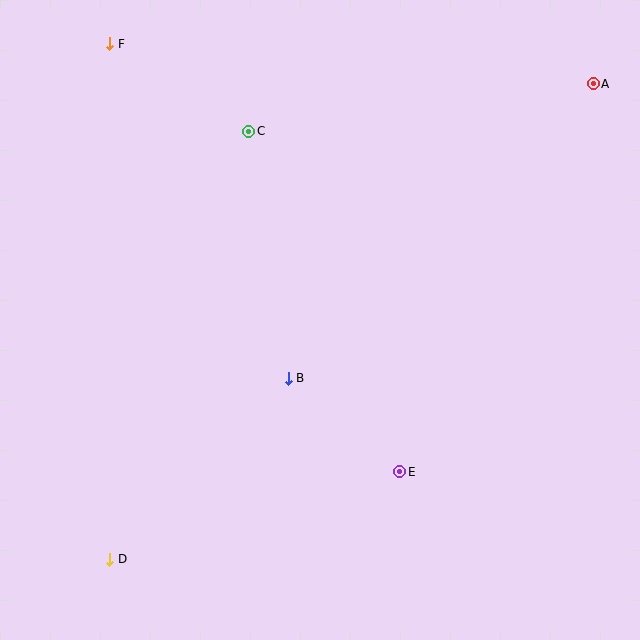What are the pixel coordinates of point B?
Point B is at (288, 378).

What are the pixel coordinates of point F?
Point F is at (110, 44).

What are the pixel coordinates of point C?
Point C is at (249, 131).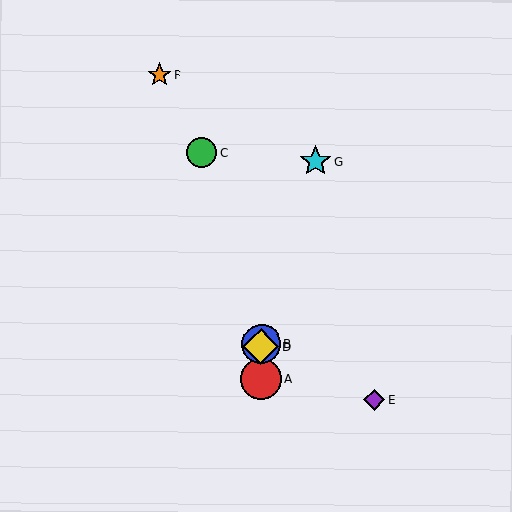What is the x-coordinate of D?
Object D is at x≈261.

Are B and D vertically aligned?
Yes, both are at x≈261.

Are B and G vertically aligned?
No, B is at x≈261 and G is at x≈315.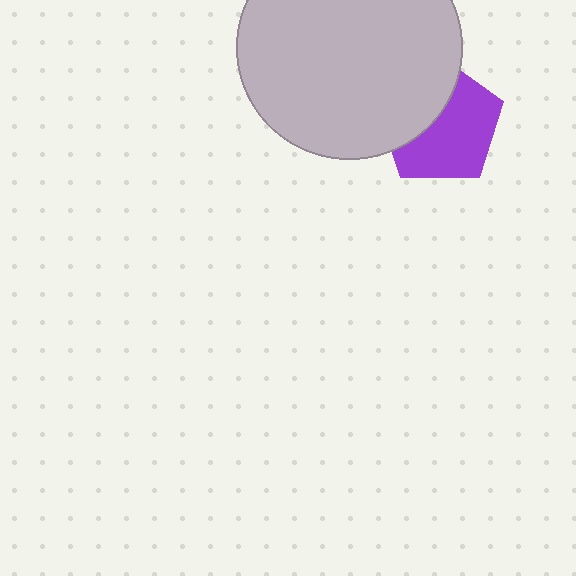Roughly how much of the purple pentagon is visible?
About half of it is visible (roughly 60%).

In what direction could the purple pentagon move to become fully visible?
The purple pentagon could move right. That would shift it out from behind the light gray circle entirely.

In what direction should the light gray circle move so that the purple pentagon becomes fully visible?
The light gray circle should move left. That is the shortest direction to clear the overlap and leave the purple pentagon fully visible.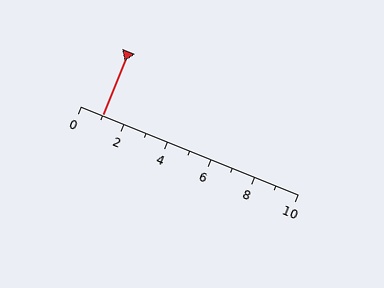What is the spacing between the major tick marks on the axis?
The major ticks are spaced 2 apart.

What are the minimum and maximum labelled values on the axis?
The axis runs from 0 to 10.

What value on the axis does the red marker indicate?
The marker indicates approximately 1.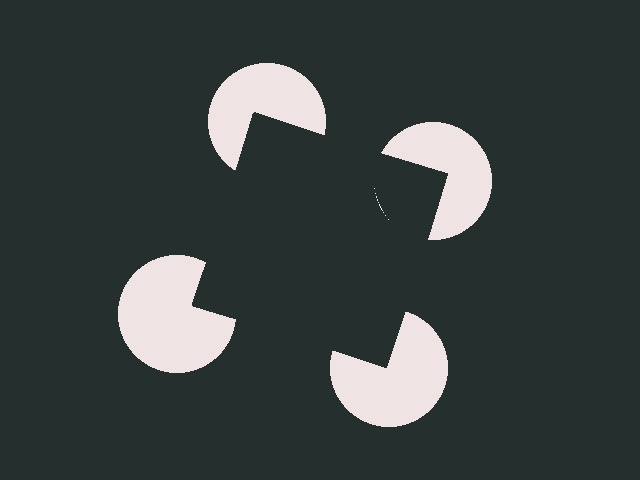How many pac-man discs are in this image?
There are 4 — one at each vertex of the illusory square.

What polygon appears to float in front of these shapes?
An illusory square — its edges are inferred from the aligned wedge cuts in the pac-man discs, not physically drawn.